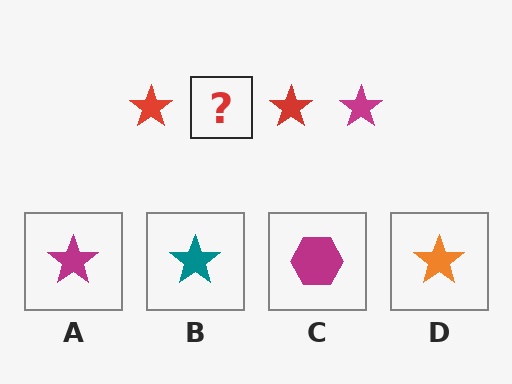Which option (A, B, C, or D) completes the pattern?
A.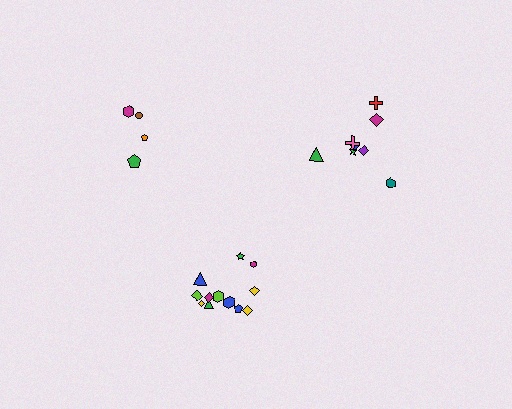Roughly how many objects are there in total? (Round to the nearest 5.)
Roughly 25 objects in total.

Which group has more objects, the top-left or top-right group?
The top-right group.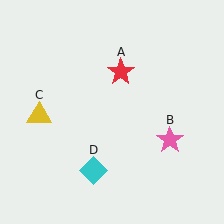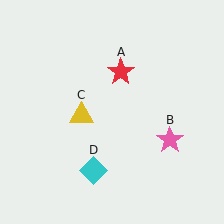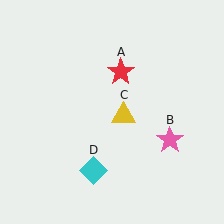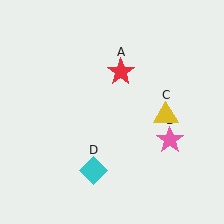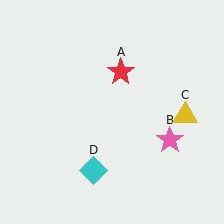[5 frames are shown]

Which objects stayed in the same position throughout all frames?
Red star (object A) and pink star (object B) and cyan diamond (object D) remained stationary.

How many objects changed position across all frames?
1 object changed position: yellow triangle (object C).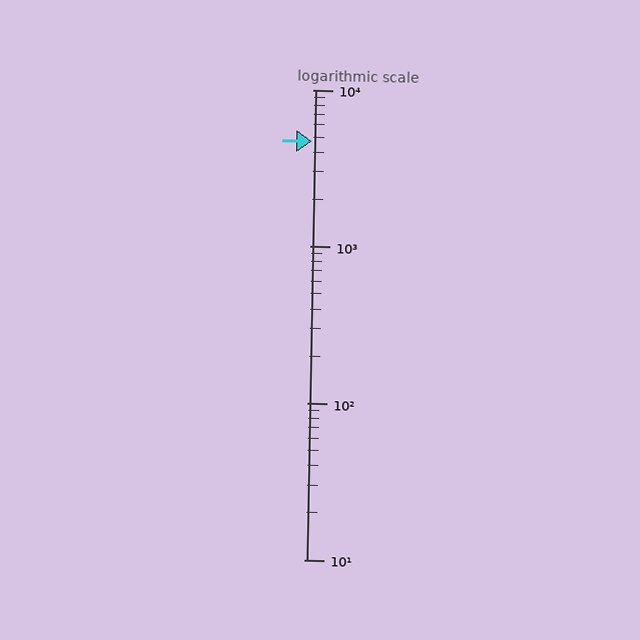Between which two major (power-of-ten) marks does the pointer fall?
The pointer is between 1000 and 10000.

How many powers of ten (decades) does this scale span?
The scale spans 3 decades, from 10 to 10000.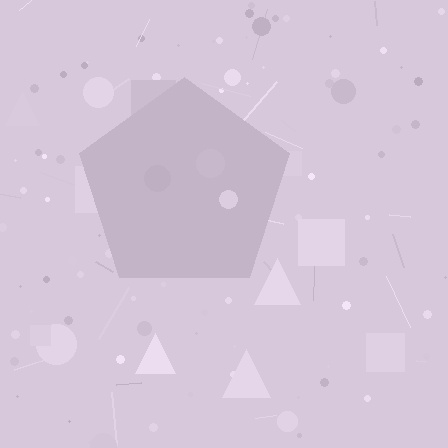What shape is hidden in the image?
A pentagon is hidden in the image.